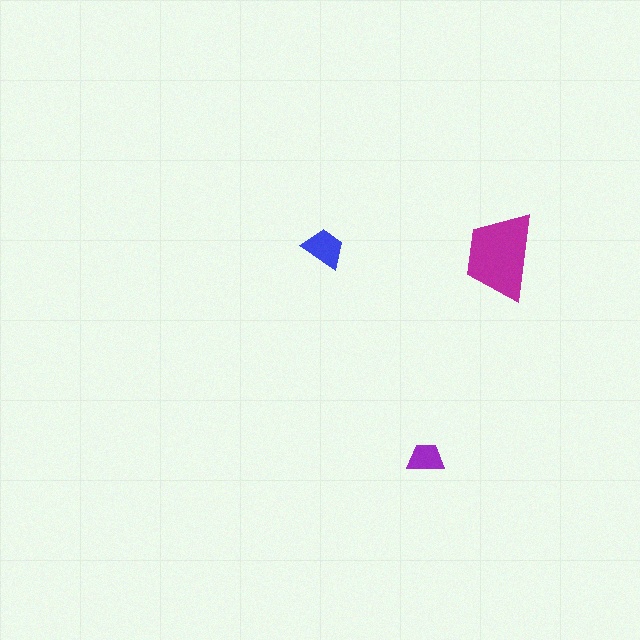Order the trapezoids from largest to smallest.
the magenta one, the blue one, the purple one.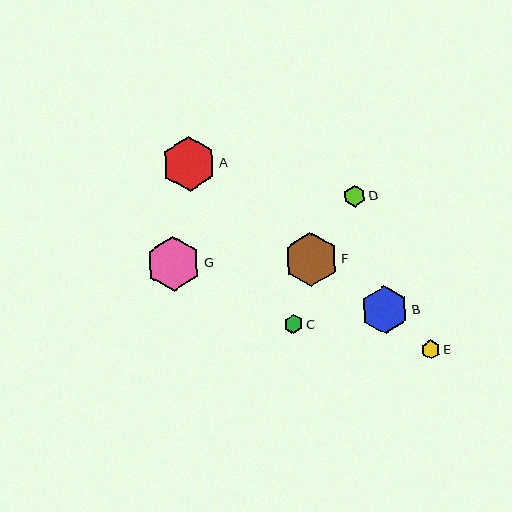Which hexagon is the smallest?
Hexagon C is the smallest with a size of approximately 19 pixels.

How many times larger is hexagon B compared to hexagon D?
Hexagon B is approximately 2.2 times the size of hexagon D.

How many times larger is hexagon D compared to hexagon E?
Hexagon D is approximately 1.1 times the size of hexagon E.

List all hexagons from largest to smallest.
From largest to smallest: G, A, F, B, D, E, C.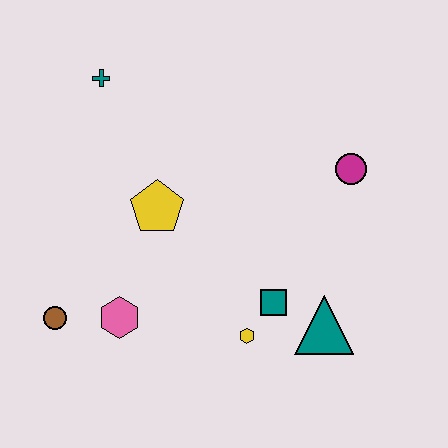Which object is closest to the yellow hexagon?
The teal square is closest to the yellow hexagon.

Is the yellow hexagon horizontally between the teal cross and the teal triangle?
Yes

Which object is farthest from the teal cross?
The teal triangle is farthest from the teal cross.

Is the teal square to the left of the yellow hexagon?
No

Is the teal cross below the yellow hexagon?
No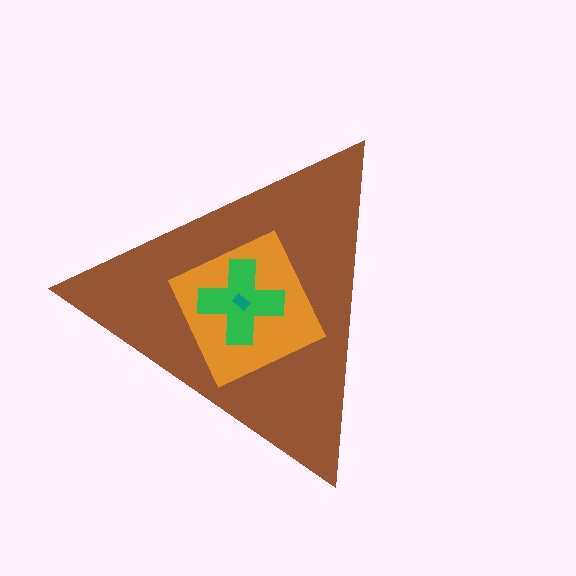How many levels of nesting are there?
4.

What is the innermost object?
The teal rectangle.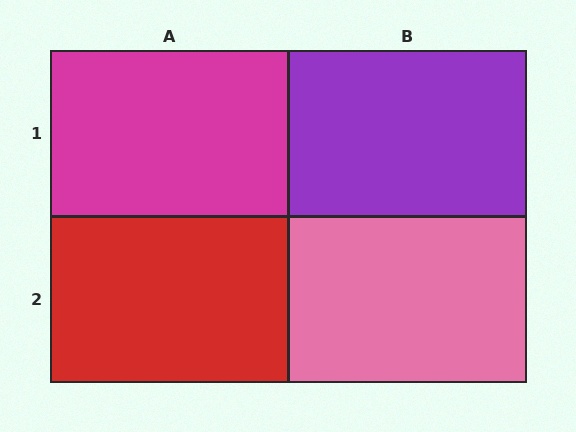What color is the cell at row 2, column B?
Pink.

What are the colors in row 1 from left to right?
Magenta, purple.